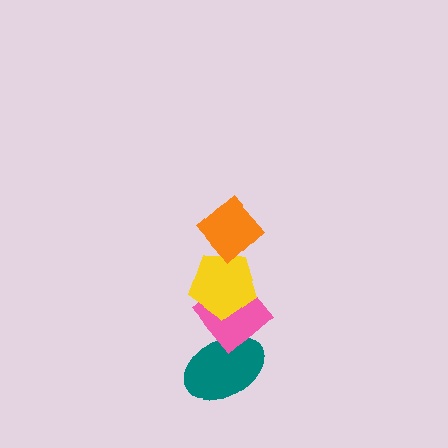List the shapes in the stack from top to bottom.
From top to bottom: the orange diamond, the yellow pentagon, the pink diamond, the teal ellipse.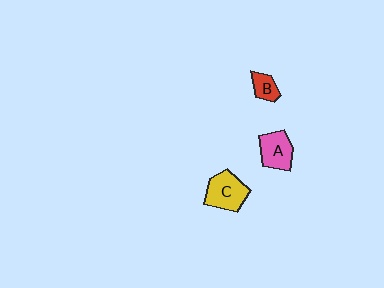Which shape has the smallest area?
Shape B (red).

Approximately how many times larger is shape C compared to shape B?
Approximately 2.1 times.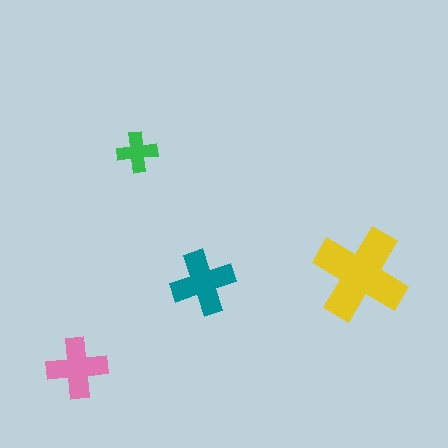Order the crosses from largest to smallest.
the yellow one, the teal one, the pink one, the green one.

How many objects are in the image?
There are 4 objects in the image.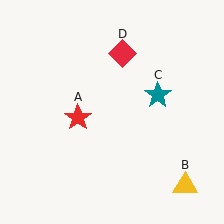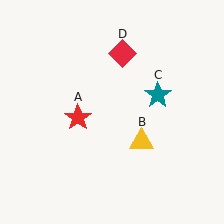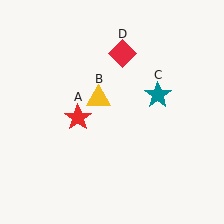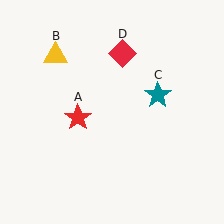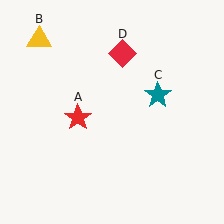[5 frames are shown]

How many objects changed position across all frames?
1 object changed position: yellow triangle (object B).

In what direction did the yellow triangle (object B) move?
The yellow triangle (object B) moved up and to the left.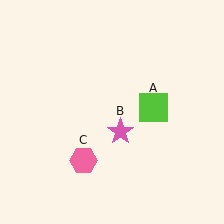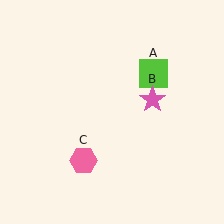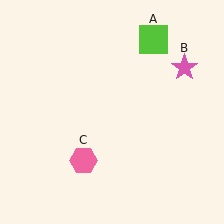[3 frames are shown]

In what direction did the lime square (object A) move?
The lime square (object A) moved up.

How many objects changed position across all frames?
2 objects changed position: lime square (object A), pink star (object B).